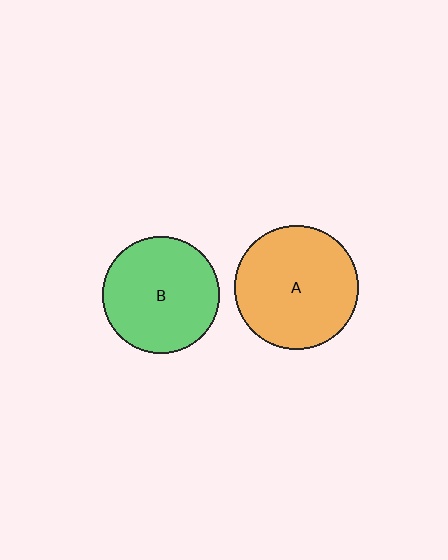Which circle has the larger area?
Circle A (orange).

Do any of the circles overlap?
No, none of the circles overlap.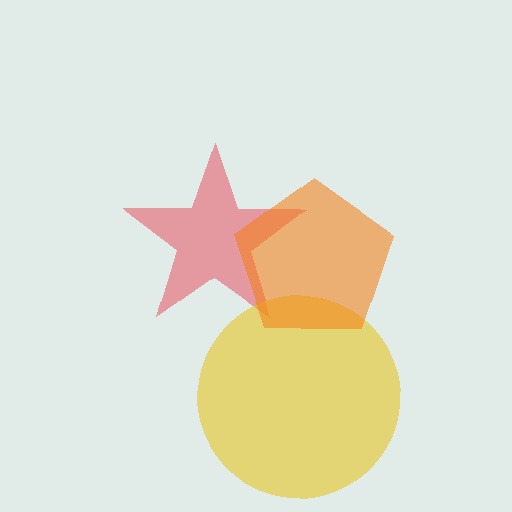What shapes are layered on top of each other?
The layered shapes are: a red star, a yellow circle, an orange pentagon.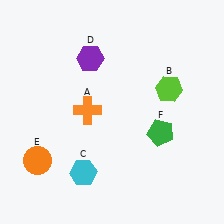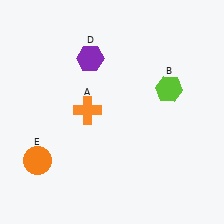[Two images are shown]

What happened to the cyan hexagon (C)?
The cyan hexagon (C) was removed in Image 2. It was in the bottom-left area of Image 1.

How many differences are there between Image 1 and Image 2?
There are 2 differences between the two images.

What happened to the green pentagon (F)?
The green pentagon (F) was removed in Image 2. It was in the bottom-right area of Image 1.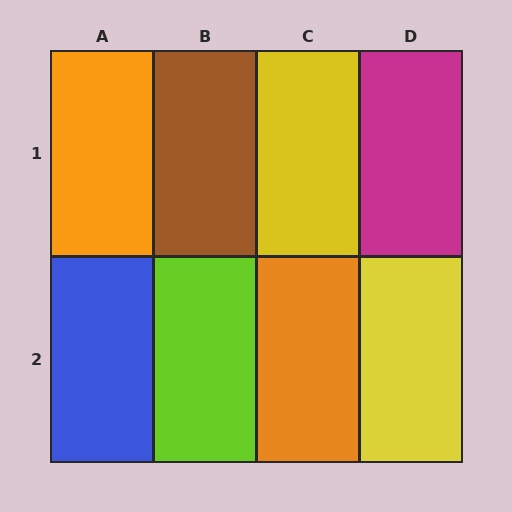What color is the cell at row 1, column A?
Orange.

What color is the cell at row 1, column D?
Magenta.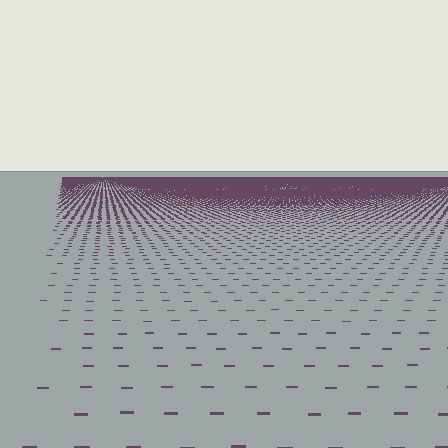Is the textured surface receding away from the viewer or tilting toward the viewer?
The surface is receding away from the viewer. Texture elements get smaller and denser toward the top.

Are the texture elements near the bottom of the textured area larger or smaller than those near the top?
Larger. Near the bottom, elements are closer to the viewer and appear at a bigger on-screen size.